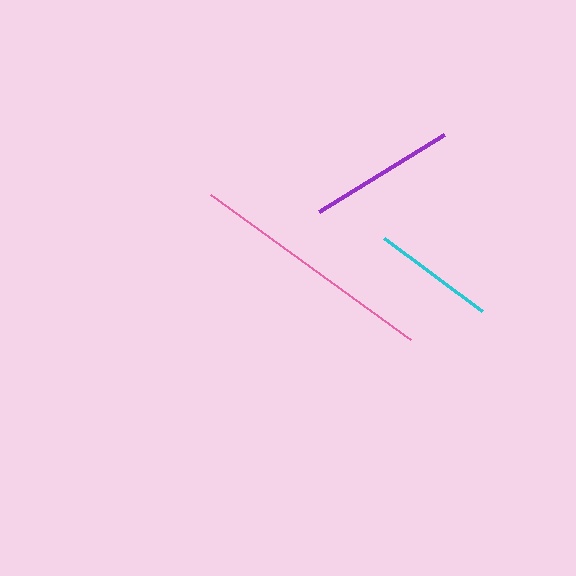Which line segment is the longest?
The pink line is the longest at approximately 247 pixels.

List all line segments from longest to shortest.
From longest to shortest: pink, purple, cyan.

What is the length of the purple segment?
The purple segment is approximately 146 pixels long.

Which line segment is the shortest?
The cyan line is the shortest at approximately 123 pixels.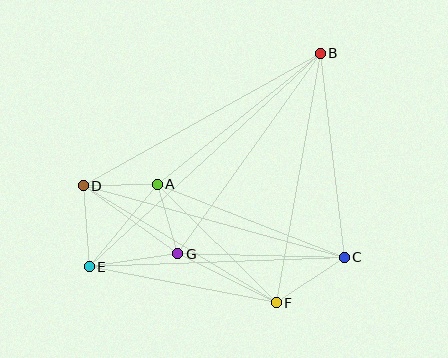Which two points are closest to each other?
Points A and G are closest to each other.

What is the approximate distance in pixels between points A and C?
The distance between A and C is approximately 200 pixels.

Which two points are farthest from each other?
Points B and E are farthest from each other.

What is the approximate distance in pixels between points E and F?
The distance between E and F is approximately 190 pixels.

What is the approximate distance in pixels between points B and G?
The distance between B and G is approximately 246 pixels.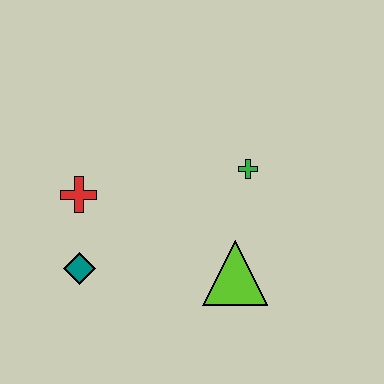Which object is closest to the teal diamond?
The red cross is closest to the teal diamond.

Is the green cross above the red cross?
Yes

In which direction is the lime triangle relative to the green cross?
The lime triangle is below the green cross.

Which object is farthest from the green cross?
The teal diamond is farthest from the green cross.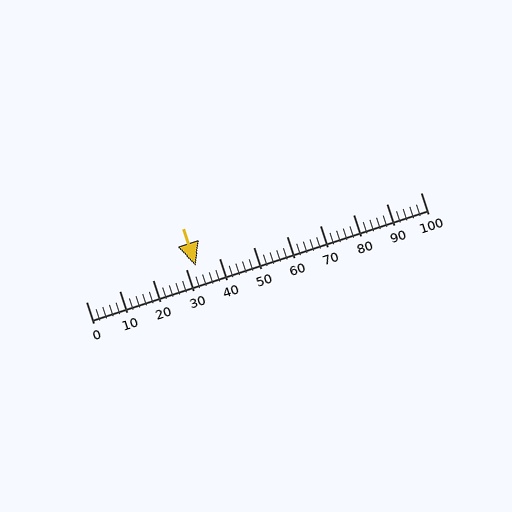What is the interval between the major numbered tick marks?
The major tick marks are spaced 10 units apart.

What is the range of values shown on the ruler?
The ruler shows values from 0 to 100.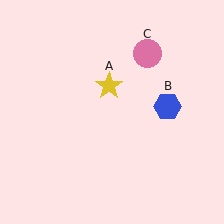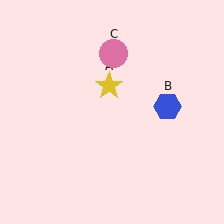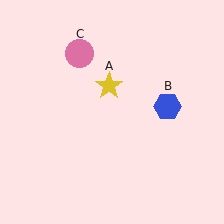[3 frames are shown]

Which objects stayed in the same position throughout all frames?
Yellow star (object A) and blue hexagon (object B) remained stationary.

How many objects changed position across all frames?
1 object changed position: pink circle (object C).